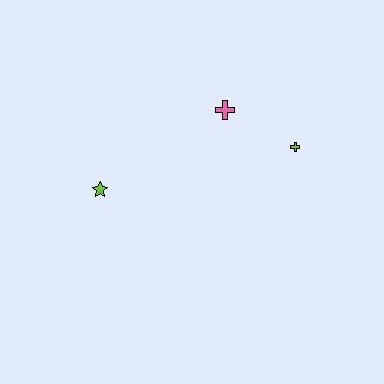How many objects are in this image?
There are 3 objects.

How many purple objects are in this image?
There are no purple objects.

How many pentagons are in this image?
There are no pentagons.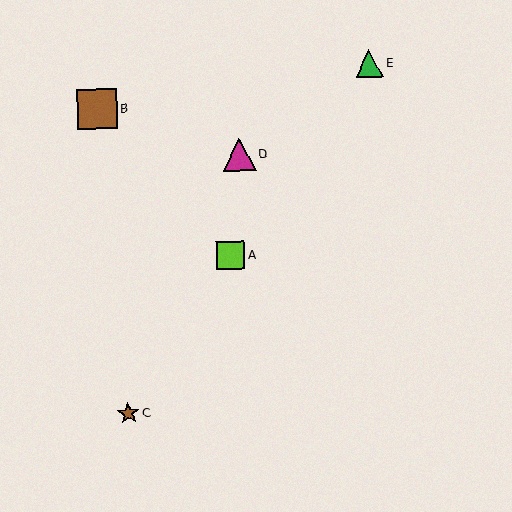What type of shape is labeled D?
Shape D is a magenta triangle.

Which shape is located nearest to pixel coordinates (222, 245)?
The lime square (labeled A) at (231, 256) is nearest to that location.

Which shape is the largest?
The brown square (labeled B) is the largest.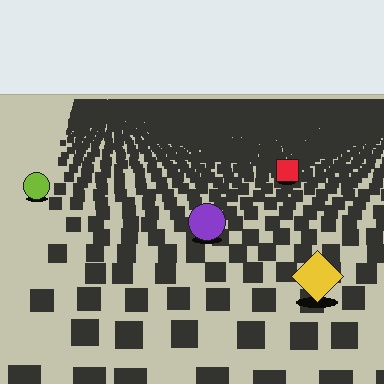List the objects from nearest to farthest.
From nearest to farthest: the yellow diamond, the purple circle, the lime circle, the red square.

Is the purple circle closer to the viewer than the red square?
Yes. The purple circle is closer — you can tell from the texture gradient: the ground texture is coarser near it.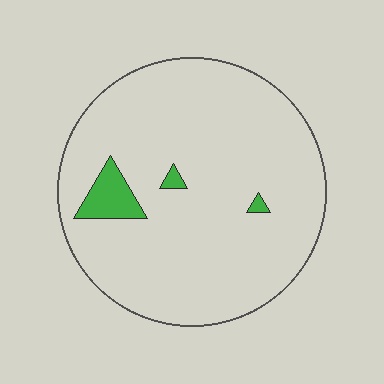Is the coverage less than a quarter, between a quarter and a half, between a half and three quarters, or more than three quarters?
Less than a quarter.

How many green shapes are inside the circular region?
3.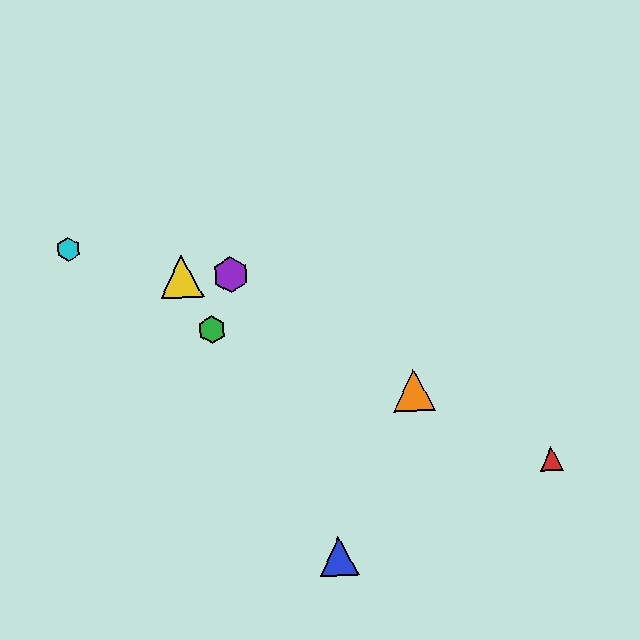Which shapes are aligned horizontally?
The yellow triangle, the purple hexagon are aligned horizontally.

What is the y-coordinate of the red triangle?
The red triangle is at y≈459.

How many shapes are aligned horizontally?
2 shapes (the yellow triangle, the purple hexagon) are aligned horizontally.